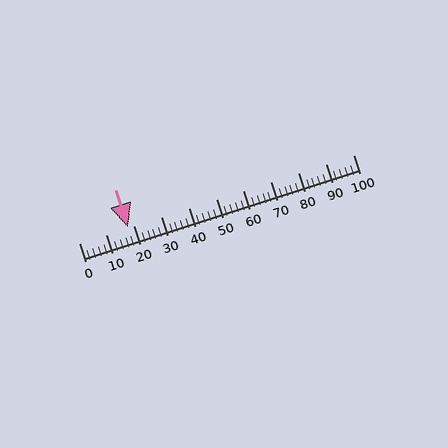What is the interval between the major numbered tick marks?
The major tick marks are spaced 10 units apart.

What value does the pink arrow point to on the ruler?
The pink arrow points to approximately 18.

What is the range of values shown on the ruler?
The ruler shows values from 0 to 100.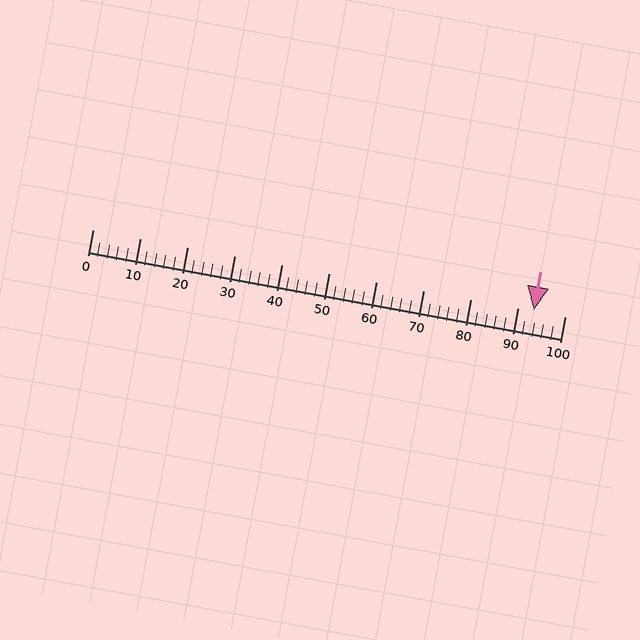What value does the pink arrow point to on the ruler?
The pink arrow points to approximately 94.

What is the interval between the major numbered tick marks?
The major tick marks are spaced 10 units apart.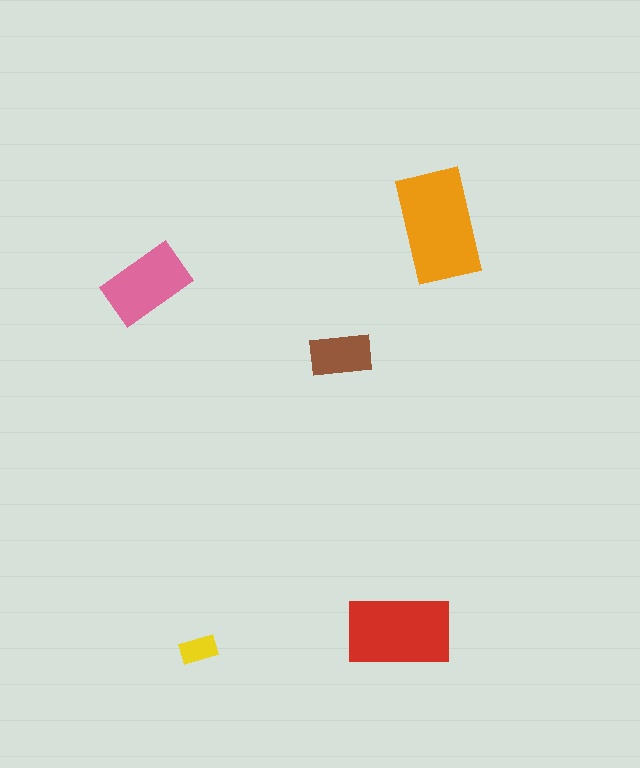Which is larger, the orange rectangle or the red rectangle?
The orange one.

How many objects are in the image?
There are 5 objects in the image.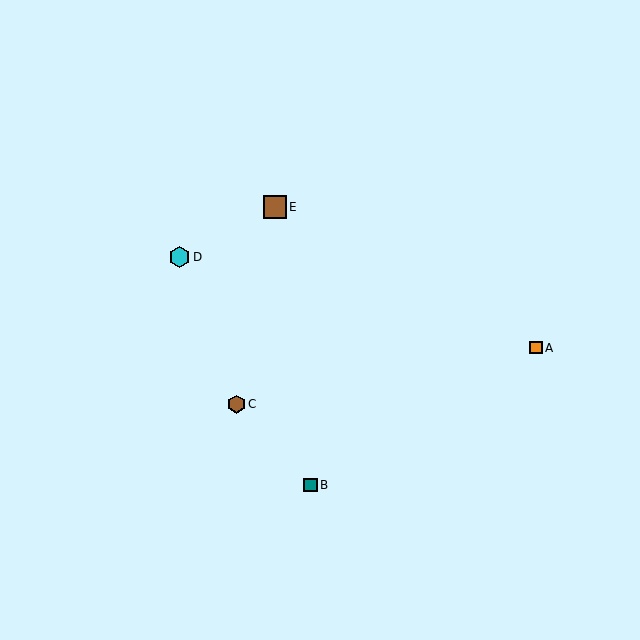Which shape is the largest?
The brown square (labeled E) is the largest.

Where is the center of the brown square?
The center of the brown square is at (275, 207).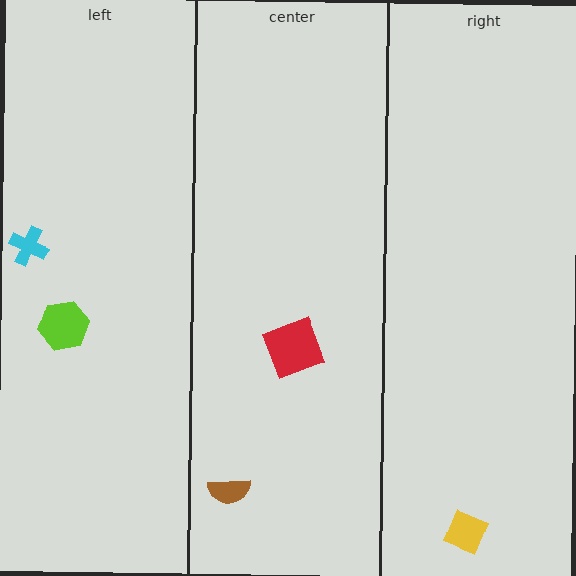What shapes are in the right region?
The yellow diamond.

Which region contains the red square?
The center region.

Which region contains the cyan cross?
The left region.